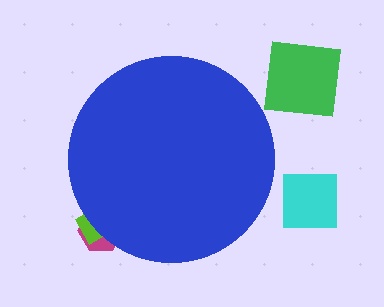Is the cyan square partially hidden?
No, the cyan square is fully visible.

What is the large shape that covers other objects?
A blue circle.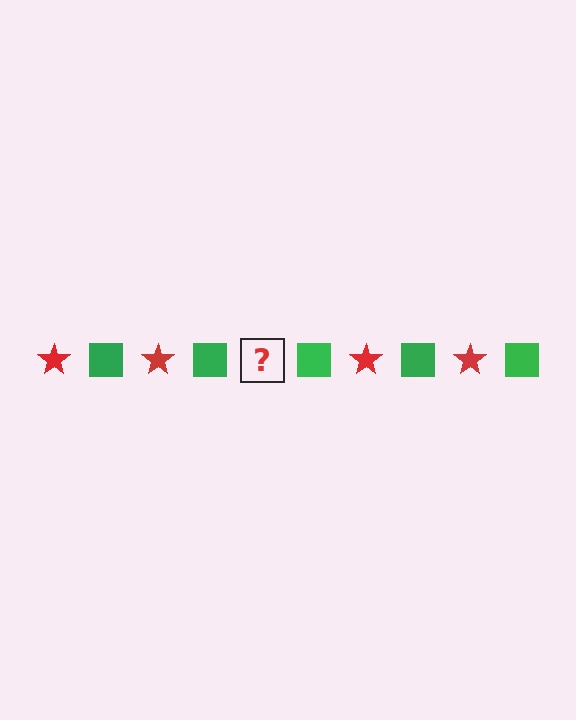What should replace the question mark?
The question mark should be replaced with a red star.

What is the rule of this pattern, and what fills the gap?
The rule is that the pattern alternates between red star and green square. The gap should be filled with a red star.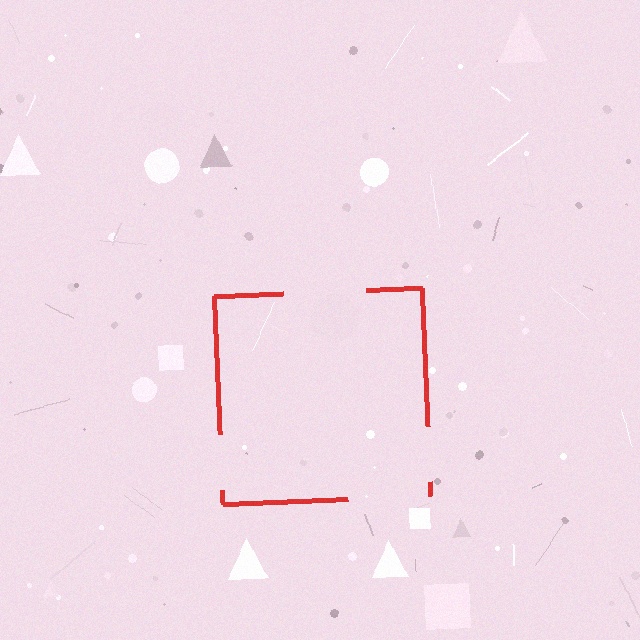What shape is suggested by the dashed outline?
The dashed outline suggests a square.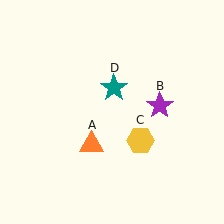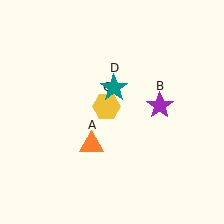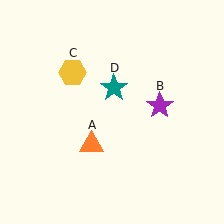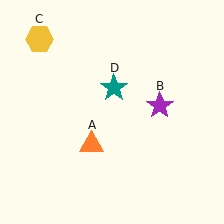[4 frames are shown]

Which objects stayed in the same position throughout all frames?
Orange triangle (object A) and purple star (object B) and teal star (object D) remained stationary.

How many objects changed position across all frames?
1 object changed position: yellow hexagon (object C).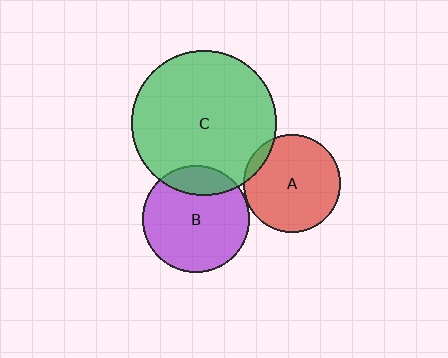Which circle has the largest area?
Circle C (green).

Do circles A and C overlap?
Yes.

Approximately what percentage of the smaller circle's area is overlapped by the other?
Approximately 5%.